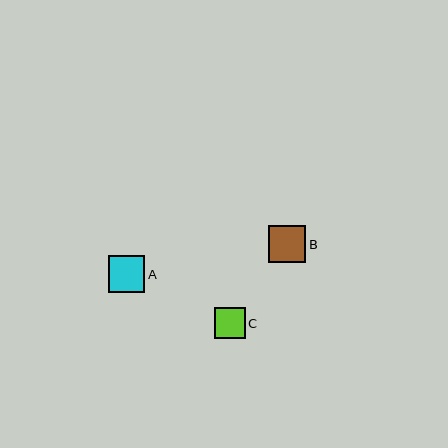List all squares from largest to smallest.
From largest to smallest: A, B, C.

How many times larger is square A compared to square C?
Square A is approximately 1.2 times the size of square C.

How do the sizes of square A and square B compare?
Square A and square B are approximately the same size.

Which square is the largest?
Square A is the largest with a size of approximately 37 pixels.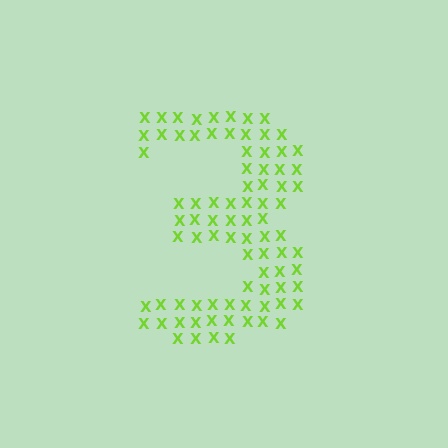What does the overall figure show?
The overall figure shows the digit 3.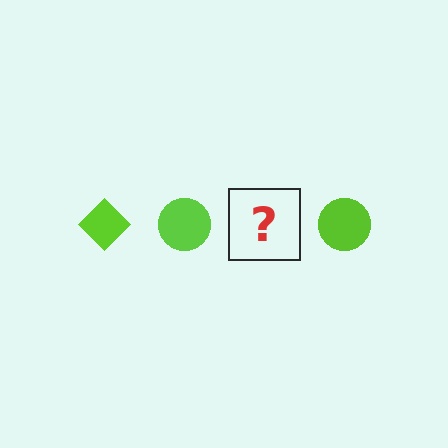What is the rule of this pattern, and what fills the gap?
The rule is that the pattern cycles through diamond, circle shapes in lime. The gap should be filled with a lime diamond.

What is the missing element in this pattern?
The missing element is a lime diamond.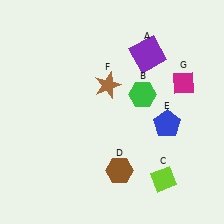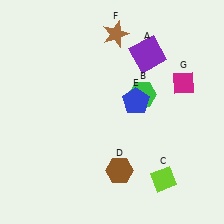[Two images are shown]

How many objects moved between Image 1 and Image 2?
2 objects moved between the two images.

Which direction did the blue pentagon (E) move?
The blue pentagon (E) moved left.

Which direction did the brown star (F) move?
The brown star (F) moved up.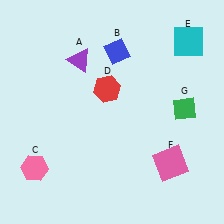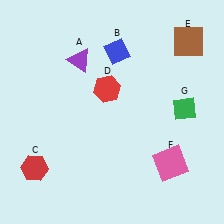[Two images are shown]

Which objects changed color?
C changed from pink to red. E changed from cyan to brown.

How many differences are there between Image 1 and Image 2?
There are 2 differences between the two images.